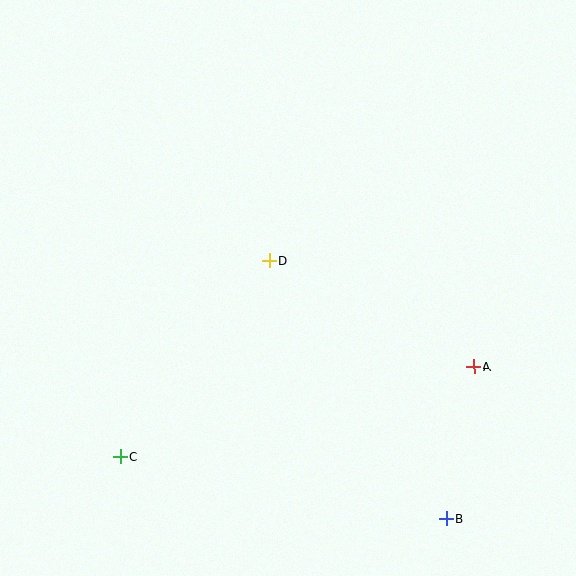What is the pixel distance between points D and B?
The distance between D and B is 313 pixels.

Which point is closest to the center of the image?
Point D at (269, 261) is closest to the center.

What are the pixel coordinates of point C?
Point C is at (120, 457).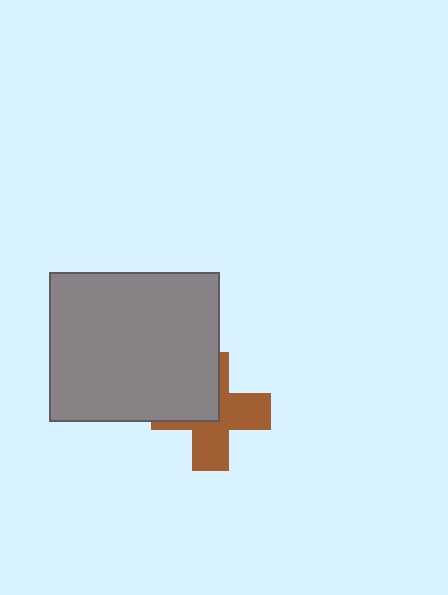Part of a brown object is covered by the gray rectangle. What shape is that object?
It is a cross.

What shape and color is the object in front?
The object in front is a gray rectangle.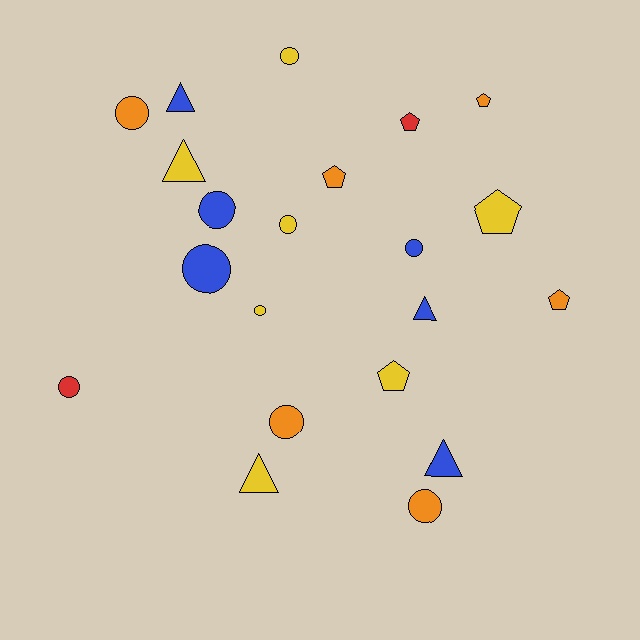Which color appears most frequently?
Yellow, with 7 objects.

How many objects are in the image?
There are 21 objects.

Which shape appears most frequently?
Circle, with 10 objects.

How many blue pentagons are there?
There are no blue pentagons.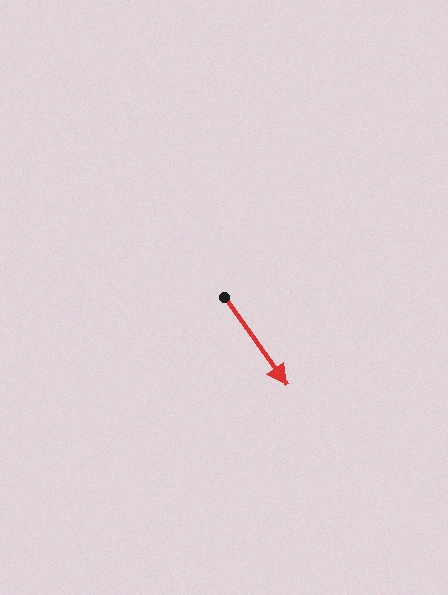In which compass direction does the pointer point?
Southeast.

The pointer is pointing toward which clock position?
Roughly 5 o'clock.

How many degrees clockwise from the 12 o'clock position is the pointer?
Approximately 144 degrees.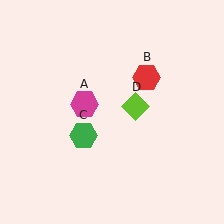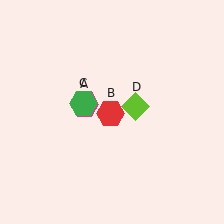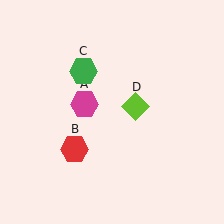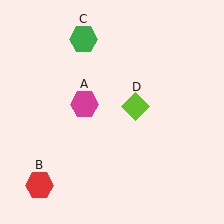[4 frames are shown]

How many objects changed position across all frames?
2 objects changed position: red hexagon (object B), green hexagon (object C).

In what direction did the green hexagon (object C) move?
The green hexagon (object C) moved up.